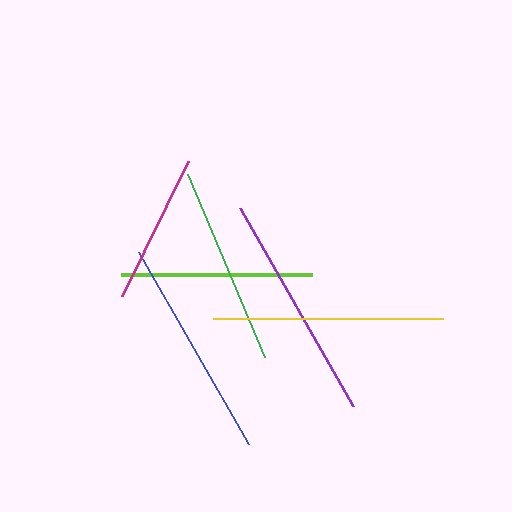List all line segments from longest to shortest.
From longest to shortest: yellow, purple, blue, green, lime, magenta.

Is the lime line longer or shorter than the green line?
The green line is longer than the lime line.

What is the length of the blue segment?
The blue segment is approximately 222 pixels long.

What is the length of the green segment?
The green segment is approximately 198 pixels long.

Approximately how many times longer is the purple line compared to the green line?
The purple line is approximately 1.2 times the length of the green line.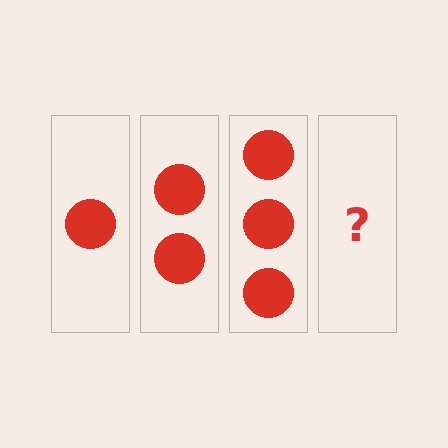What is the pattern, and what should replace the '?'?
The pattern is that each step adds one more circle. The '?' should be 4 circles.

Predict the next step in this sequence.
The next step is 4 circles.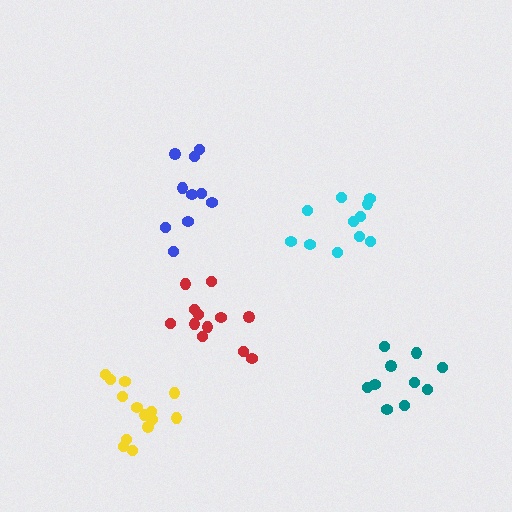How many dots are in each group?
Group 1: 11 dots, Group 2: 12 dots, Group 3: 10 dots, Group 4: 10 dots, Group 5: 14 dots (57 total).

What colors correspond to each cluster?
The clusters are colored: cyan, red, teal, blue, yellow.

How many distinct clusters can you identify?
There are 5 distinct clusters.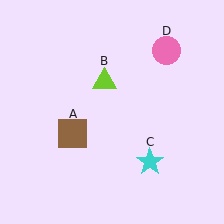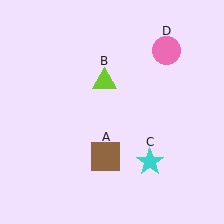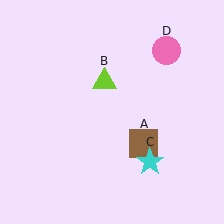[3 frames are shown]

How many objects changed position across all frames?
1 object changed position: brown square (object A).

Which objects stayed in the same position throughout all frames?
Lime triangle (object B) and cyan star (object C) and pink circle (object D) remained stationary.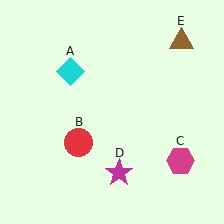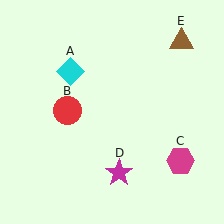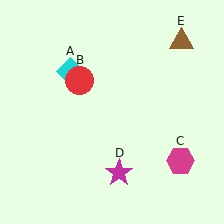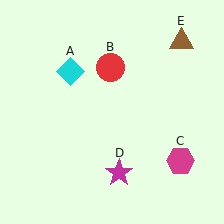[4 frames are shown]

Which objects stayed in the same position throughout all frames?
Cyan diamond (object A) and magenta hexagon (object C) and magenta star (object D) and brown triangle (object E) remained stationary.